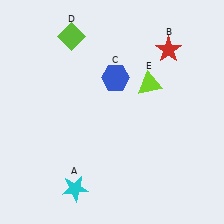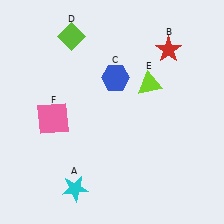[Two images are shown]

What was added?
A pink square (F) was added in Image 2.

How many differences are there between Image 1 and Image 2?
There is 1 difference between the two images.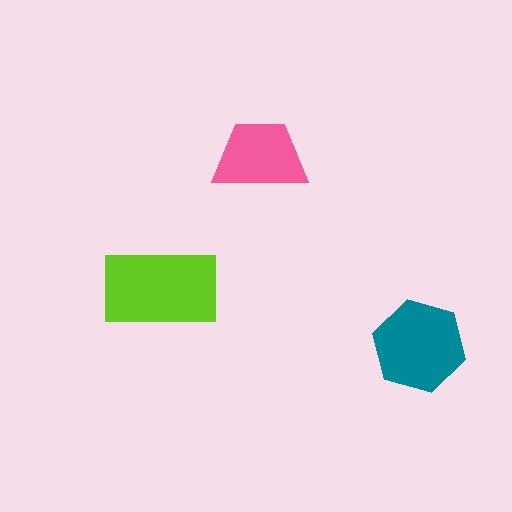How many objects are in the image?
There are 3 objects in the image.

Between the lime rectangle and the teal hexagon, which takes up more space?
The lime rectangle.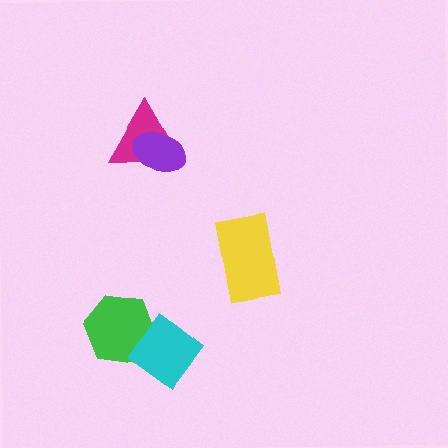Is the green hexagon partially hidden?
Yes, it is partially covered by another shape.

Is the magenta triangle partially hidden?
Yes, it is partially covered by another shape.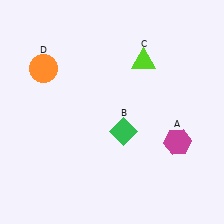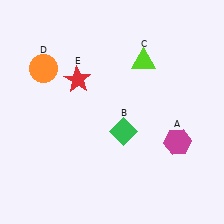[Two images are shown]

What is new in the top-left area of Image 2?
A red star (E) was added in the top-left area of Image 2.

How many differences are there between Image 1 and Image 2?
There is 1 difference between the two images.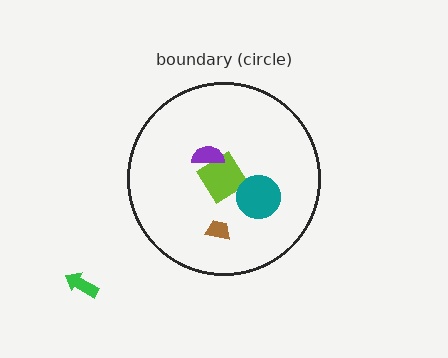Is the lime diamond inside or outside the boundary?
Inside.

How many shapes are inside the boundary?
5 inside, 1 outside.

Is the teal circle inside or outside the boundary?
Inside.